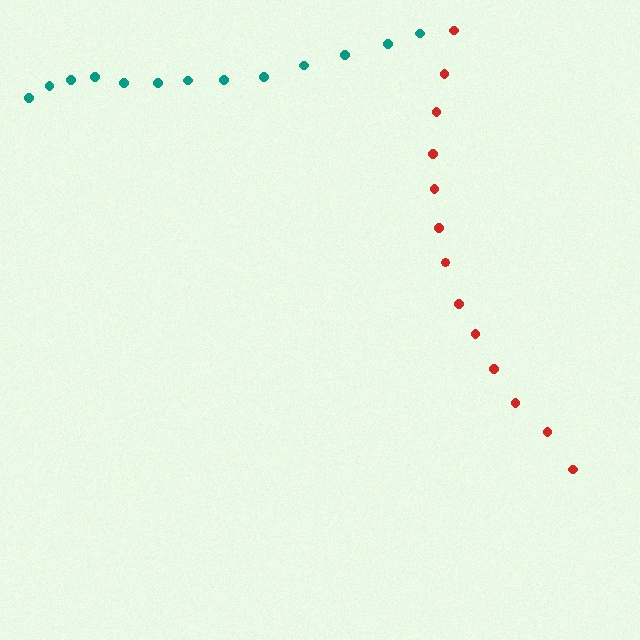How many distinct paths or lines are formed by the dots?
There are 2 distinct paths.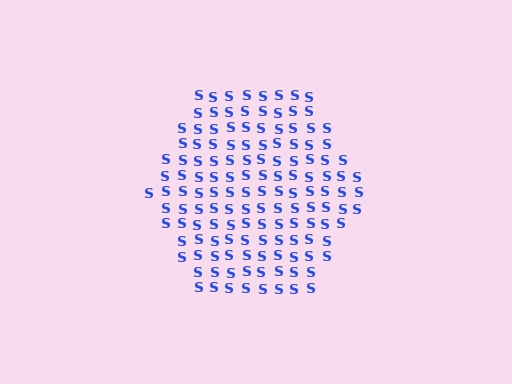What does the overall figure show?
The overall figure shows a hexagon.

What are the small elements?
The small elements are letter S's.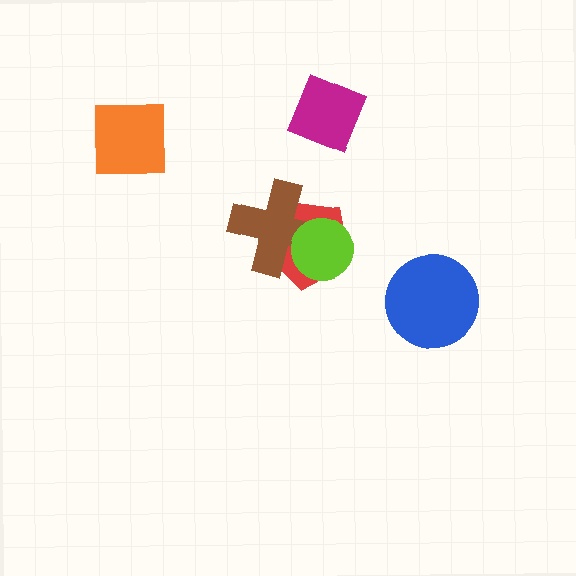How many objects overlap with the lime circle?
2 objects overlap with the lime circle.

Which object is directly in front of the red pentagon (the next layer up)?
The brown cross is directly in front of the red pentagon.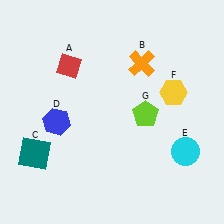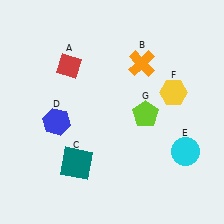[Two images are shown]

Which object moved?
The teal square (C) moved right.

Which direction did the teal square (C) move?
The teal square (C) moved right.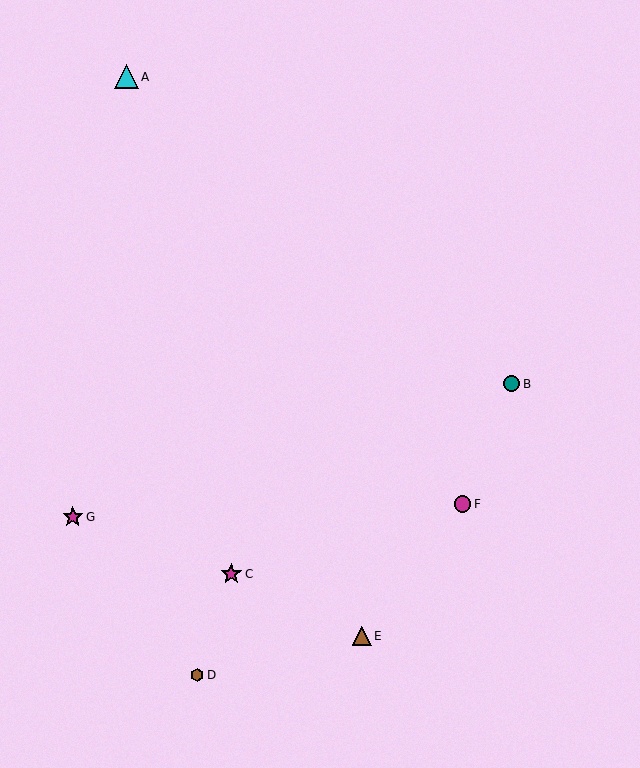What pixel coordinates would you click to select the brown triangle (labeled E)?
Click at (362, 636) to select the brown triangle E.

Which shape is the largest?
The cyan triangle (labeled A) is the largest.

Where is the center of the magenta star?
The center of the magenta star is at (231, 574).